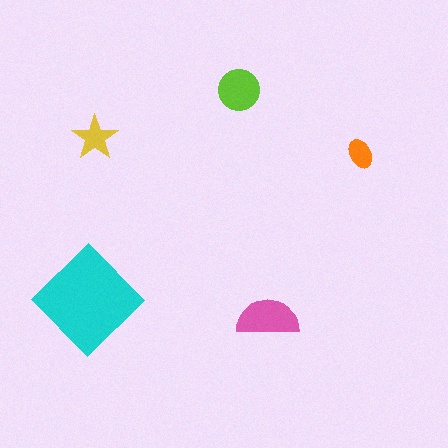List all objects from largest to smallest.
The cyan diamond, the pink semicircle, the lime circle, the yellow star, the orange ellipse.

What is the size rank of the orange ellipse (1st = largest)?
5th.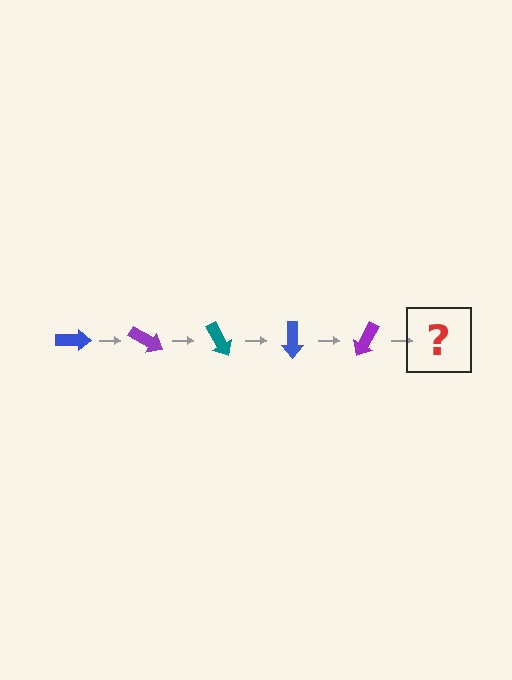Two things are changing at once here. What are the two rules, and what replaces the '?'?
The two rules are that it rotates 30 degrees each step and the color cycles through blue, purple, and teal. The '?' should be a teal arrow, rotated 150 degrees from the start.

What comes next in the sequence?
The next element should be a teal arrow, rotated 150 degrees from the start.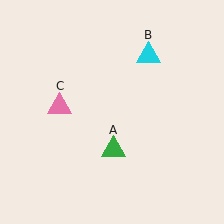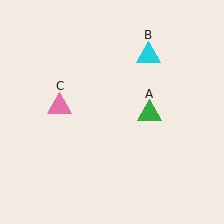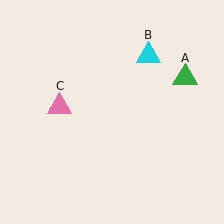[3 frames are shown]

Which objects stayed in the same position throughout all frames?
Cyan triangle (object B) and pink triangle (object C) remained stationary.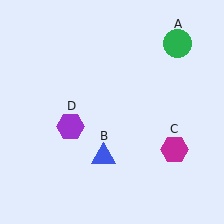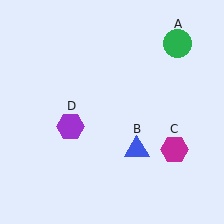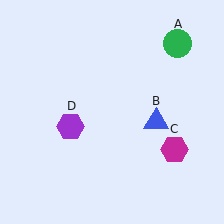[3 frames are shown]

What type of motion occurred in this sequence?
The blue triangle (object B) rotated counterclockwise around the center of the scene.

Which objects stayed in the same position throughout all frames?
Green circle (object A) and magenta hexagon (object C) and purple hexagon (object D) remained stationary.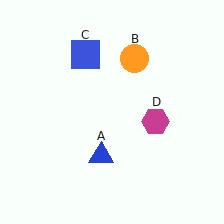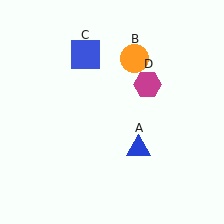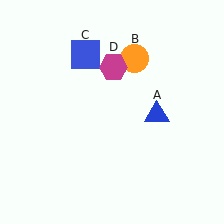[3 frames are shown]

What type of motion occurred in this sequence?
The blue triangle (object A), magenta hexagon (object D) rotated counterclockwise around the center of the scene.